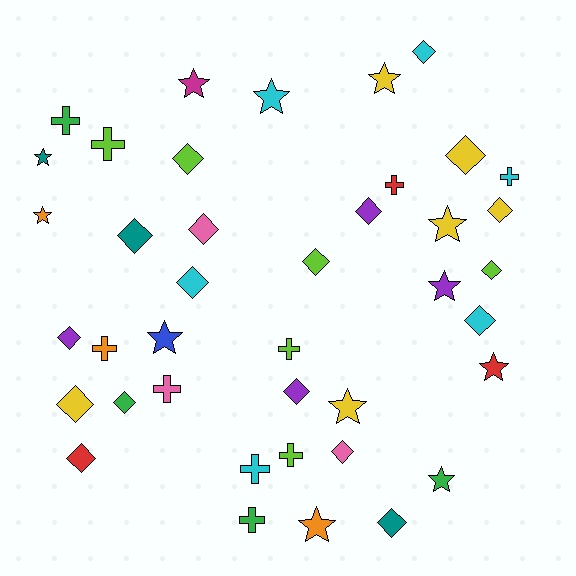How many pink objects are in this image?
There are 3 pink objects.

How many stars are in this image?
There are 12 stars.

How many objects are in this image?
There are 40 objects.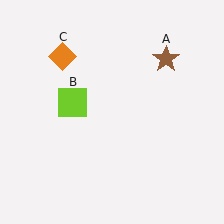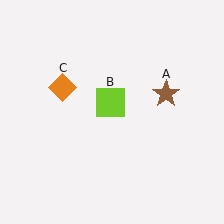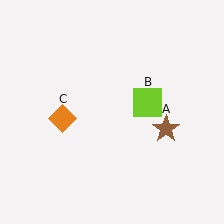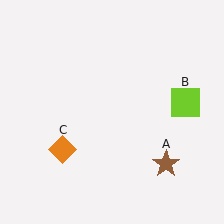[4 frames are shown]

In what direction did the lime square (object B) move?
The lime square (object B) moved right.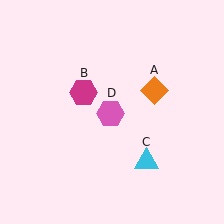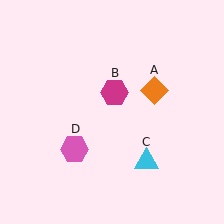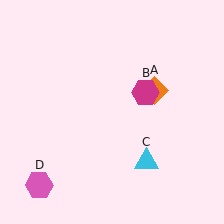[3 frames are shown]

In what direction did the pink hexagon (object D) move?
The pink hexagon (object D) moved down and to the left.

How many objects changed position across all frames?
2 objects changed position: magenta hexagon (object B), pink hexagon (object D).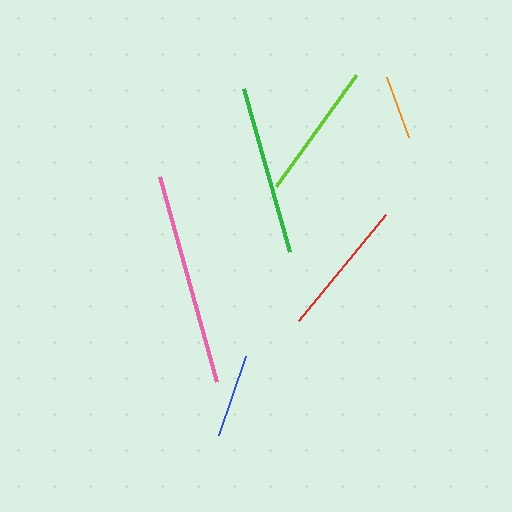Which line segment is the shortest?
The orange line is the shortest at approximately 64 pixels.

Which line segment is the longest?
The pink line is the longest at approximately 213 pixels.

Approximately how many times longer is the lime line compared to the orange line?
The lime line is approximately 2.1 times the length of the orange line.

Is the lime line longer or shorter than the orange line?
The lime line is longer than the orange line.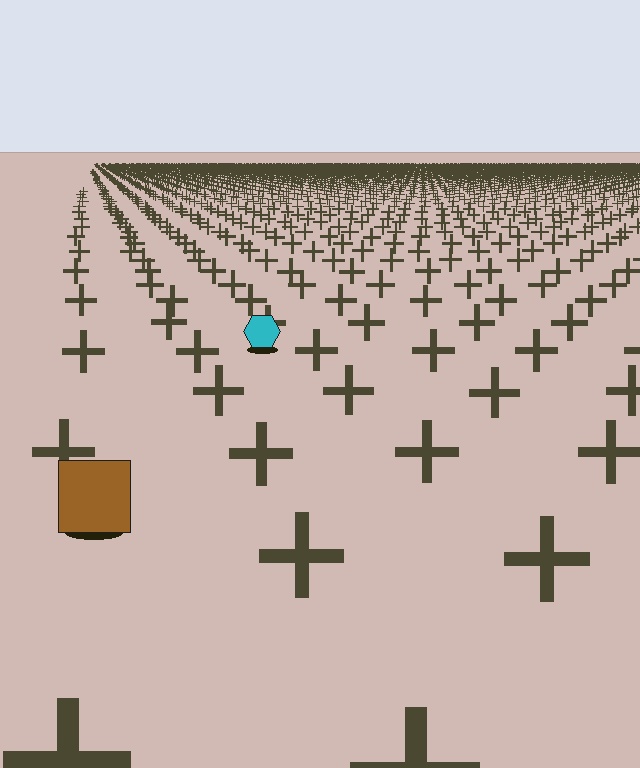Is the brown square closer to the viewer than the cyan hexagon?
Yes. The brown square is closer — you can tell from the texture gradient: the ground texture is coarser near it.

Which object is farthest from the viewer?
The cyan hexagon is farthest from the viewer. It appears smaller and the ground texture around it is denser.